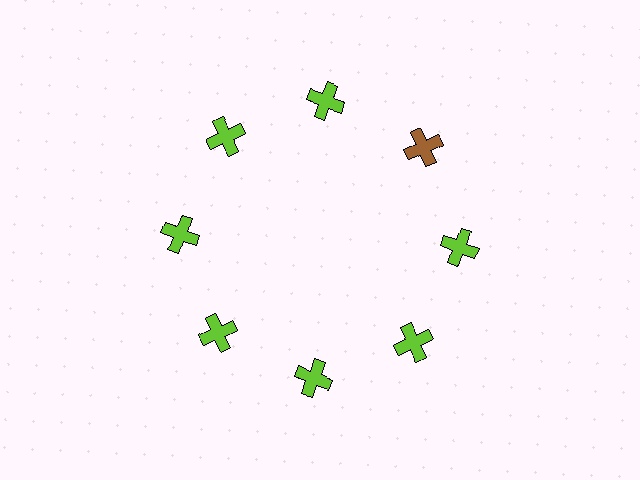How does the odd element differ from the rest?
It has a different color: brown instead of lime.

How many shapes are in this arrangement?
There are 8 shapes arranged in a ring pattern.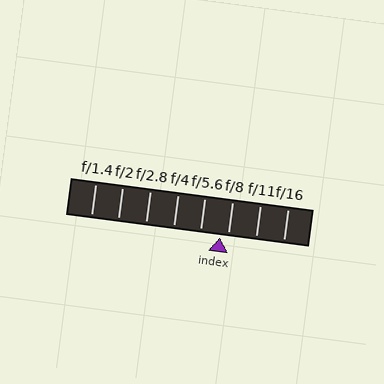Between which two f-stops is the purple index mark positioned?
The index mark is between f/5.6 and f/8.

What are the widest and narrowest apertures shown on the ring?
The widest aperture shown is f/1.4 and the narrowest is f/16.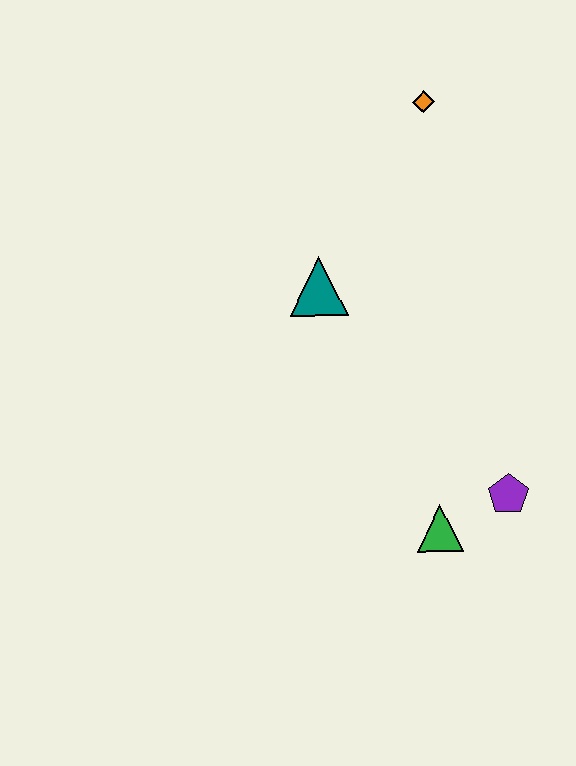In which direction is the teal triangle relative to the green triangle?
The teal triangle is above the green triangle.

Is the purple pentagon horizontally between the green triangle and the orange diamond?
No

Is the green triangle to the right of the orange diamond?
Yes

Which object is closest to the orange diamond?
The teal triangle is closest to the orange diamond.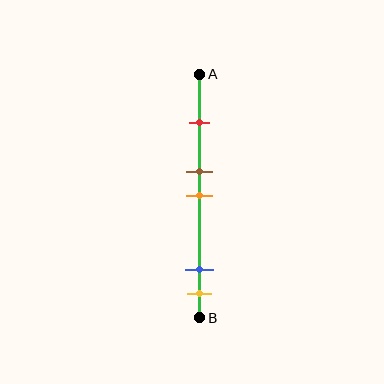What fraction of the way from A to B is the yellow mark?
The yellow mark is approximately 90% (0.9) of the way from A to B.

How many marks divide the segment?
There are 5 marks dividing the segment.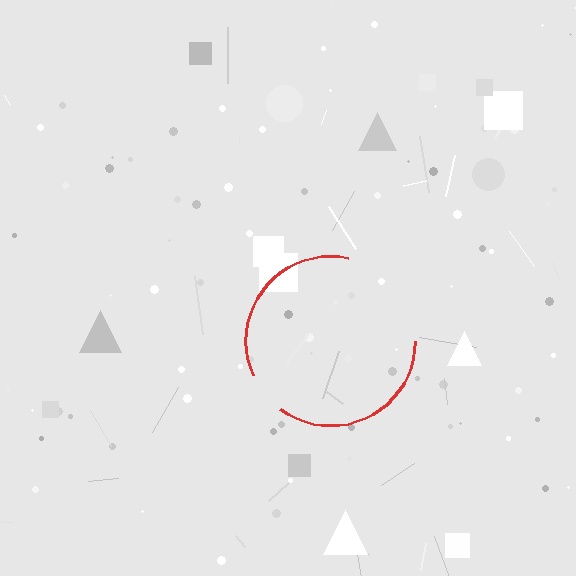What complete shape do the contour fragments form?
The contour fragments form a circle.